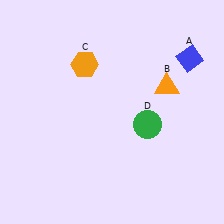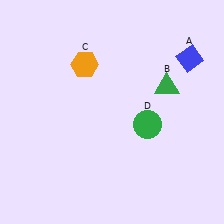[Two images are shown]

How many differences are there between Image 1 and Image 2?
There is 1 difference between the two images.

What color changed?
The triangle (B) changed from orange in Image 1 to green in Image 2.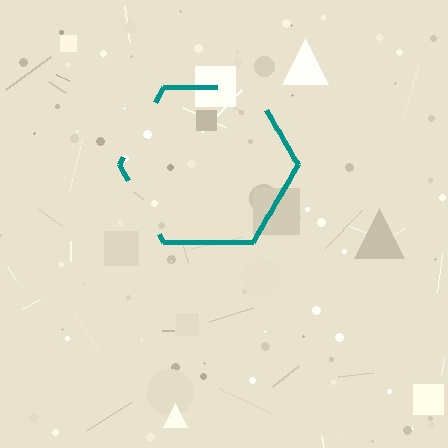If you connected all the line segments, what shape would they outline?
They would outline a hexagon.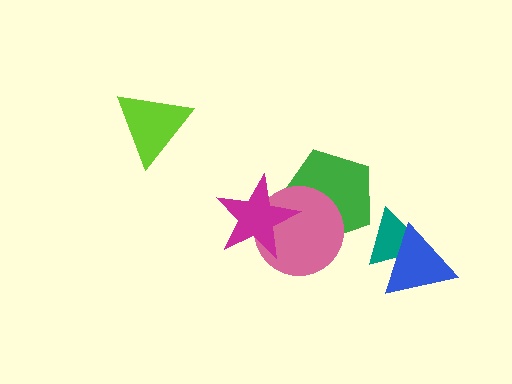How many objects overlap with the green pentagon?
2 objects overlap with the green pentagon.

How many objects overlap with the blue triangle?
1 object overlaps with the blue triangle.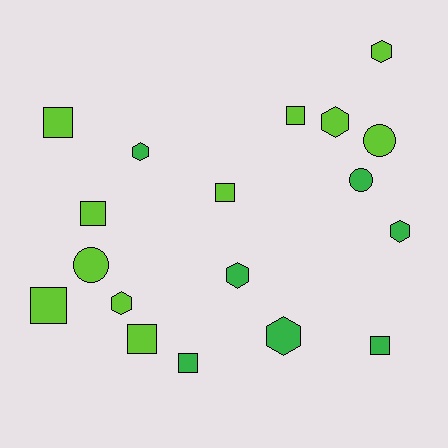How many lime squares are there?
There are 6 lime squares.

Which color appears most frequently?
Lime, with 11 objects.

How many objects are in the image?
There are 18 objects.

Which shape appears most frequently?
Square, with 8 objects.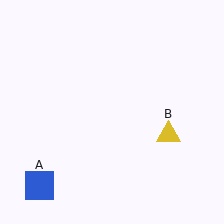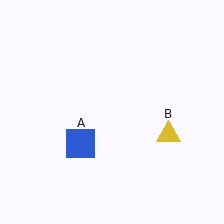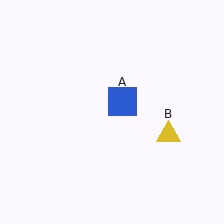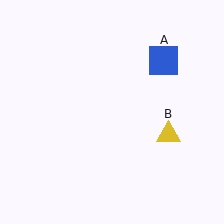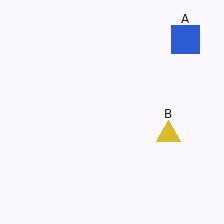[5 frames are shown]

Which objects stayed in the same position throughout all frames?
Yellow triangle (object B) remained stationary.